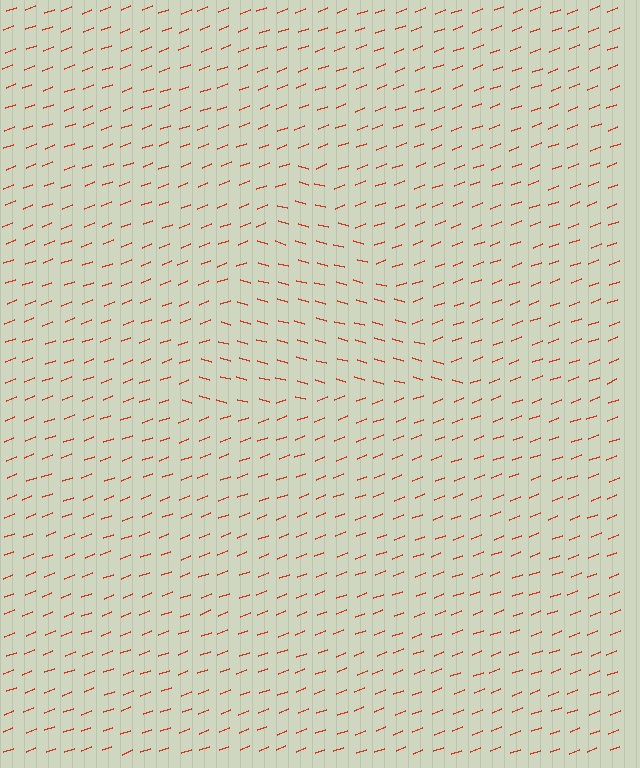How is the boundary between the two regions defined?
The boundary is defined purely by a change in line orientation (approximately 36 degrees difference). All lines are the same color and thickness.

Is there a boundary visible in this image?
Yes, there is a texture boundary formed by a change in line orientation.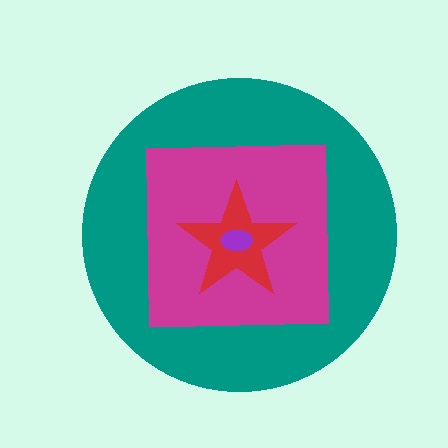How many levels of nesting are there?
4.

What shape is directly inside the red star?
The purple ellipse.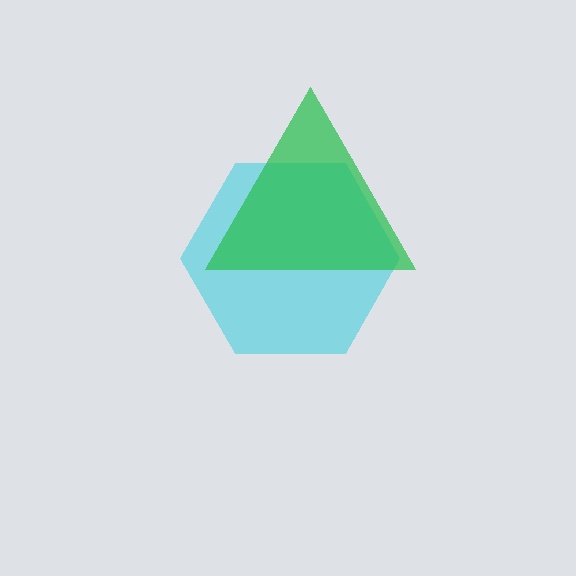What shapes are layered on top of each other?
The layered shapes are: a cyan hexagon, a green triangle.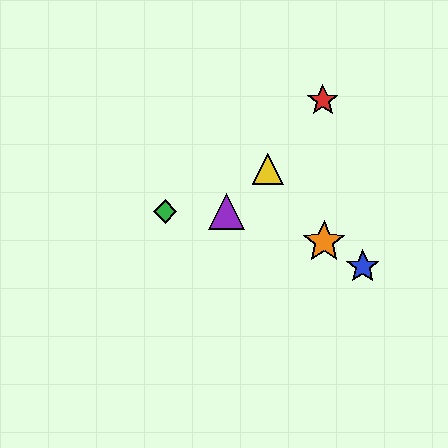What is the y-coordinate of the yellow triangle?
The yellow triangle is at y≈169.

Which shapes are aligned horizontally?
The green diamond, the purple triangle are aligned horizontally.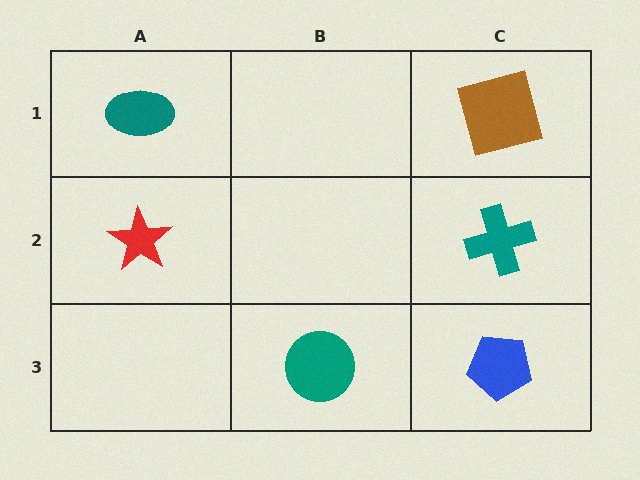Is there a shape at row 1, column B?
No, that cell is empty.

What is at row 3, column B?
A teal circle.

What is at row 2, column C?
A teal cross.